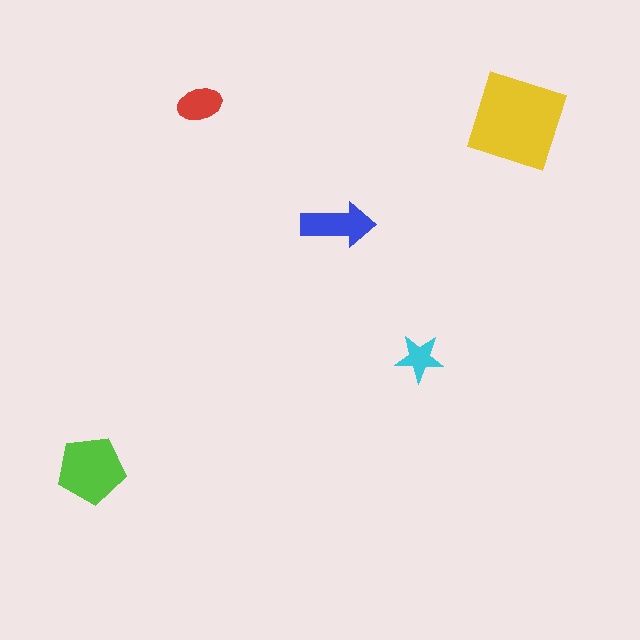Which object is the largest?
The yellow diamond.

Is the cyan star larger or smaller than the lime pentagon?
Smaller.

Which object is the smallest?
The cyan star.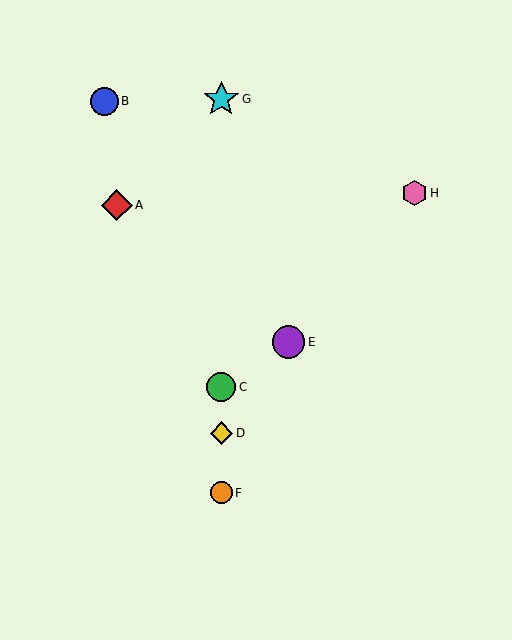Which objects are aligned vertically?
Objects C, D, F, G are aligned vertically.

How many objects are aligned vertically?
4 objects (C, D, F, G) are aligned vertically.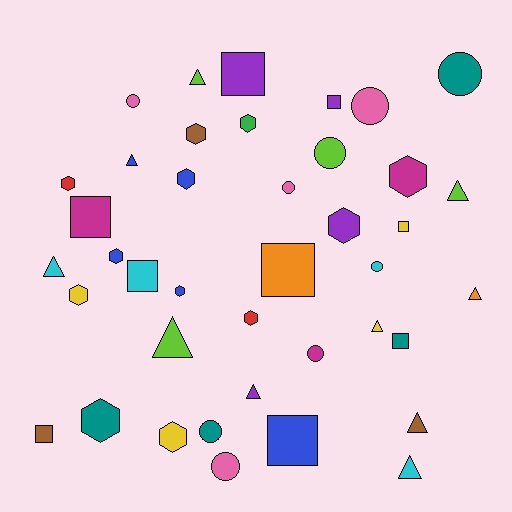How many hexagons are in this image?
There are 12 hexagons.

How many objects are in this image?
There are 40 objects.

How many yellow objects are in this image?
There are 4 yellow objects.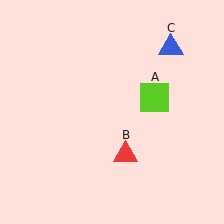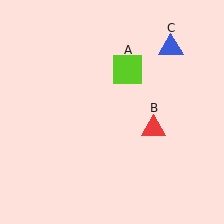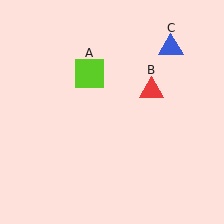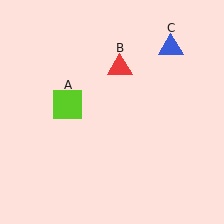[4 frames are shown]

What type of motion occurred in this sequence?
The lime square (object A), red triangle (object B) rotated counterclockwise around the center of the scene.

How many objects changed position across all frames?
2 objects changed position: lime square (object A), red triangle (object B).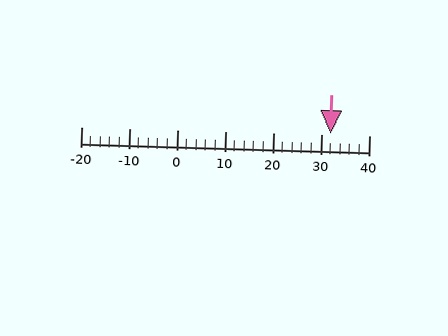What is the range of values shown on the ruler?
The ruler shows values from -20 to 40.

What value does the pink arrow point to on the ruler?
The pink arrow points to approximately 32.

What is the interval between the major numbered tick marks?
The major tick marks are spaced 10 units apart.